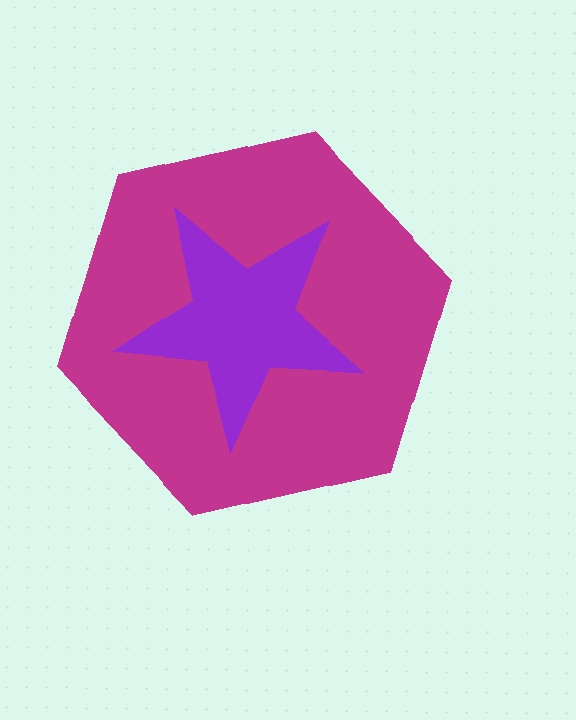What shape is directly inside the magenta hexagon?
The purple star.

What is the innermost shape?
The purple star.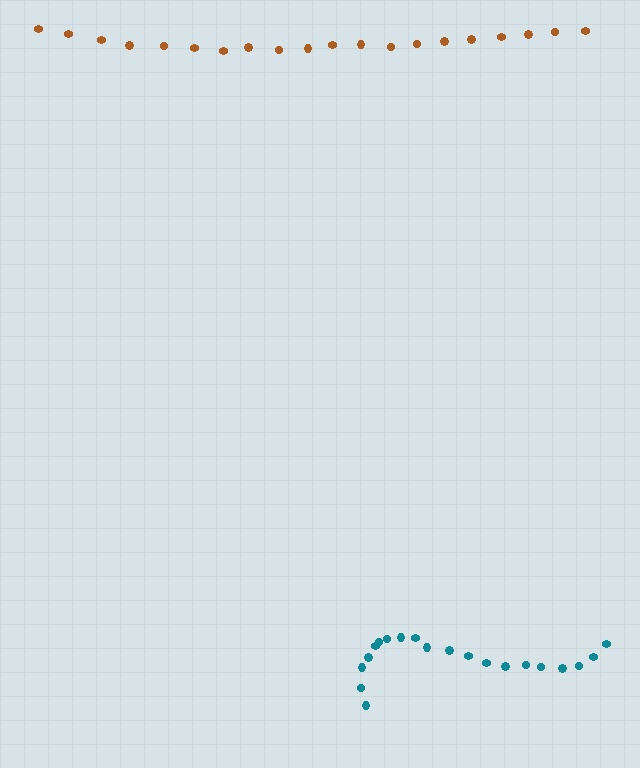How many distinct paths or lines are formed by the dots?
There are 2 distinct paths.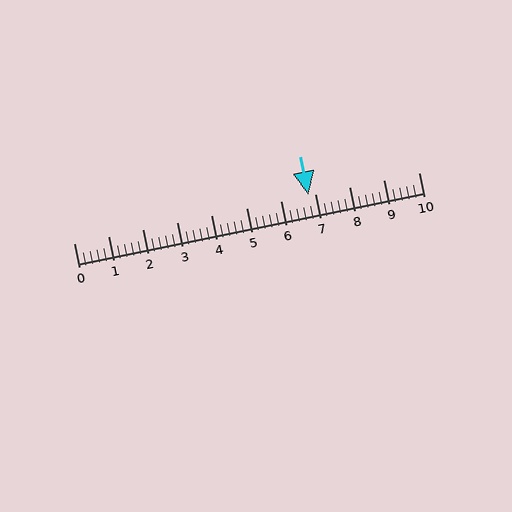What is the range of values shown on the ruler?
The ruler shows values from 0 to 10.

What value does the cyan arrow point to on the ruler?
The cyan arrow points to approximately 6.8.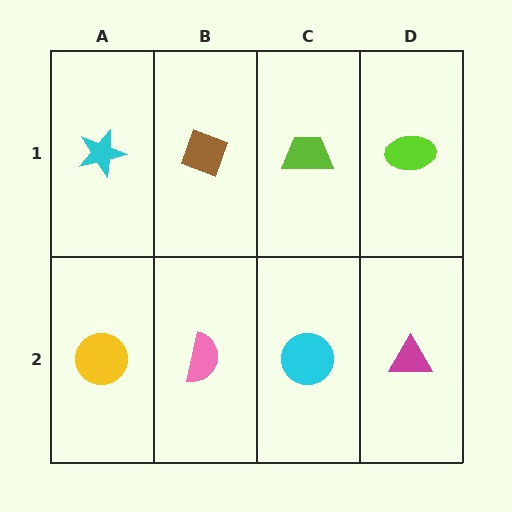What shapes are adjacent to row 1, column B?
A pink semicircle (row 2, column B), a cyan star (row 1, column A), a lime trapezoid (row 1, column C).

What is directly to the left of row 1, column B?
A cyan star.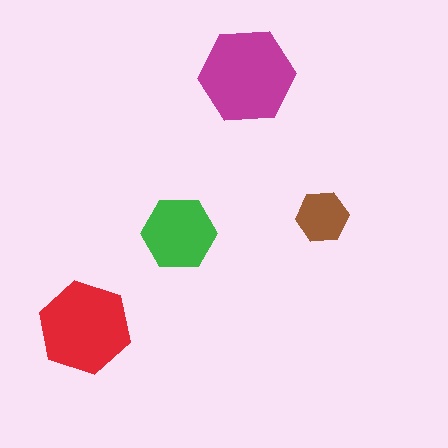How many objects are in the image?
There are 4 objects in the image.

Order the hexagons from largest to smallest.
the magenta one, the red one, the green one, the brown one.